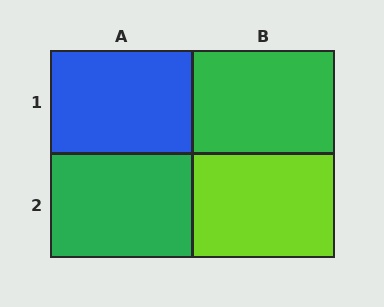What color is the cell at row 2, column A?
Green.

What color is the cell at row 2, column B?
Lime.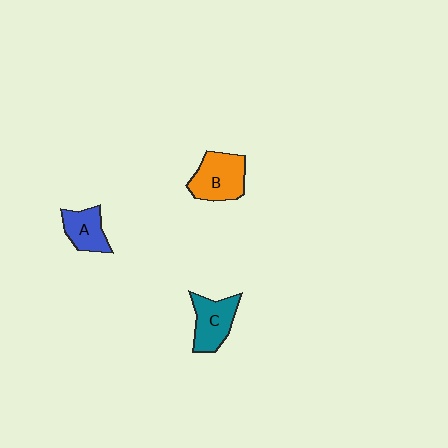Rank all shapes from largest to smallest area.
From largest to smallest: B (orange), C (teal), A (blue).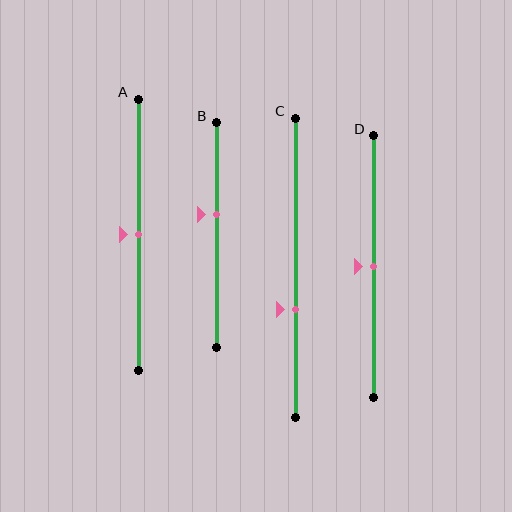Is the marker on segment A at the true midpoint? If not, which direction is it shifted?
Yes, the marker on segment A is at the true midpoint.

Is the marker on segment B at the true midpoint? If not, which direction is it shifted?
No, the marker on segment B is shifted upward by about 9% of the segment length.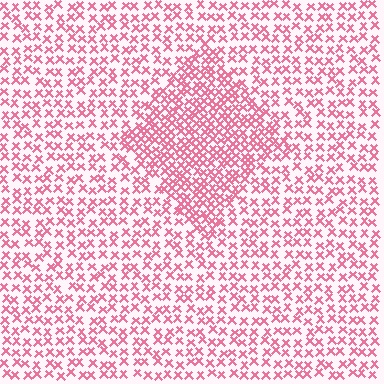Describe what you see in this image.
The image contains small pink elements arranged at two different densities. A diamond-shaped region is visible where the elements are more densely packed than the surrounding area.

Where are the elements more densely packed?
The elements are more densely packed inside the diamond boundary.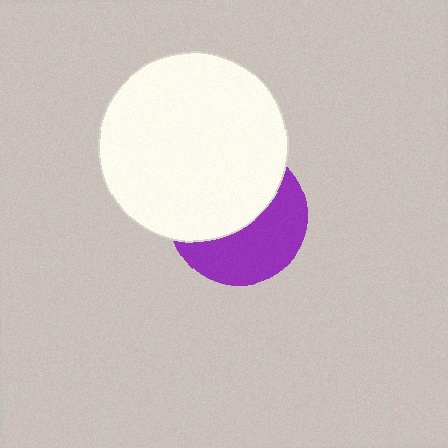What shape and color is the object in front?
The object in front is a white circle.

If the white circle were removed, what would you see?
You would see the complete purple circle.